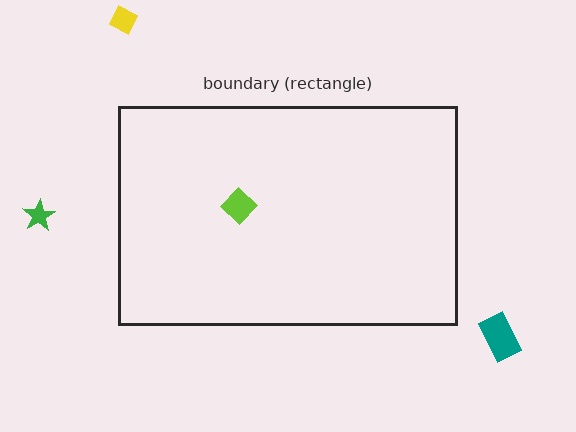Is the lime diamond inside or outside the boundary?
Inside.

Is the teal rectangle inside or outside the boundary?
Outside.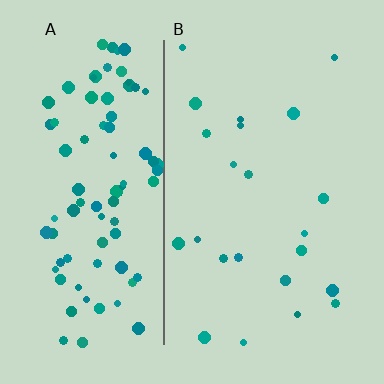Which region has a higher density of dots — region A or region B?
A (the left).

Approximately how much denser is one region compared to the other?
Approximately 4.3× — region A over region B.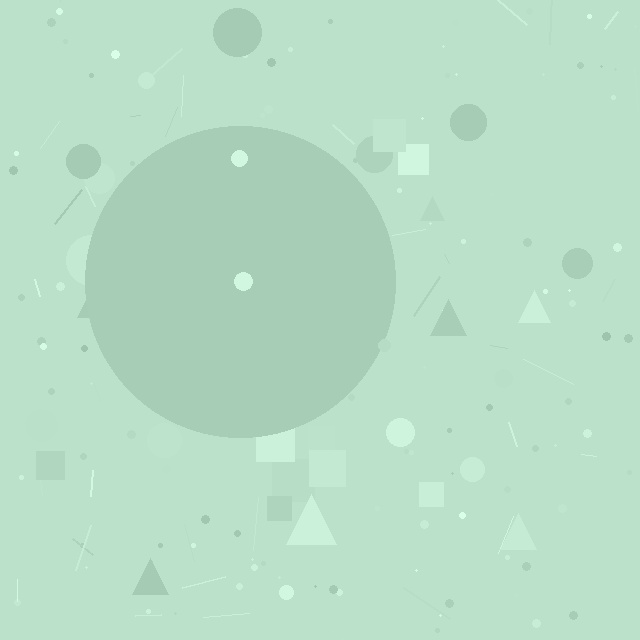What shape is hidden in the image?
A circle is hidden in the image.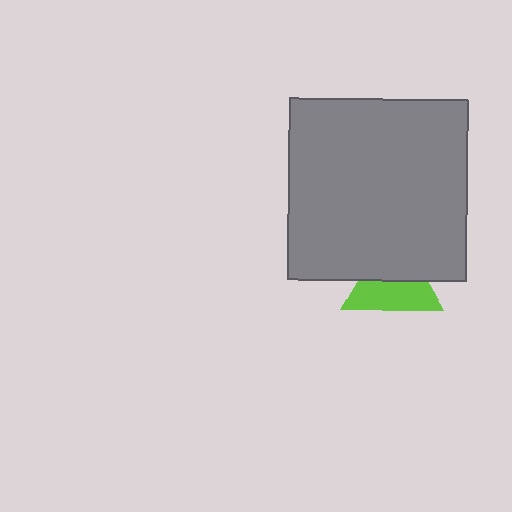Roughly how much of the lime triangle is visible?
About half of it is visible (roughly 56%).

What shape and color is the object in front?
The object in front is a gray rectangle.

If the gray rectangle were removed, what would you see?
You would see the complete lime triangle.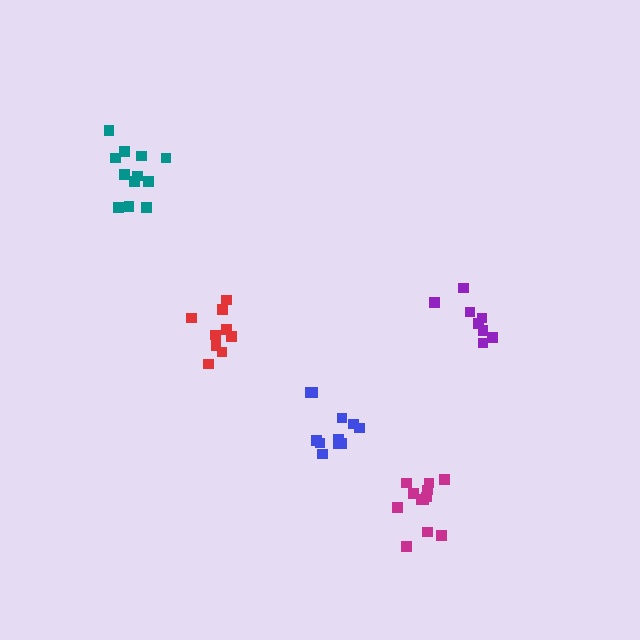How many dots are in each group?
Group 1: 10 dots, Group 2: 12 dots, Group 3: 11 dots, Group 4: 8 dots, Group 5: 12 dots (53 total).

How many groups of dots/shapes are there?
There are 5 groups.